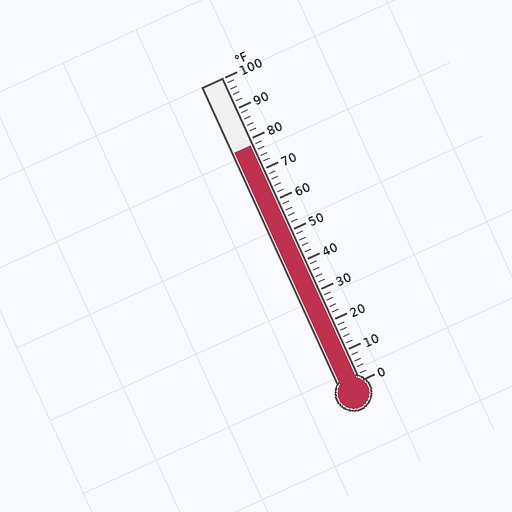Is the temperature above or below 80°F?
The temperature is below 80°F.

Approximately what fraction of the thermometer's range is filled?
The thermometer is filled to approximately 80% of its range.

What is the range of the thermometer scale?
The thermometer scale ranges from 0°F to 100°F.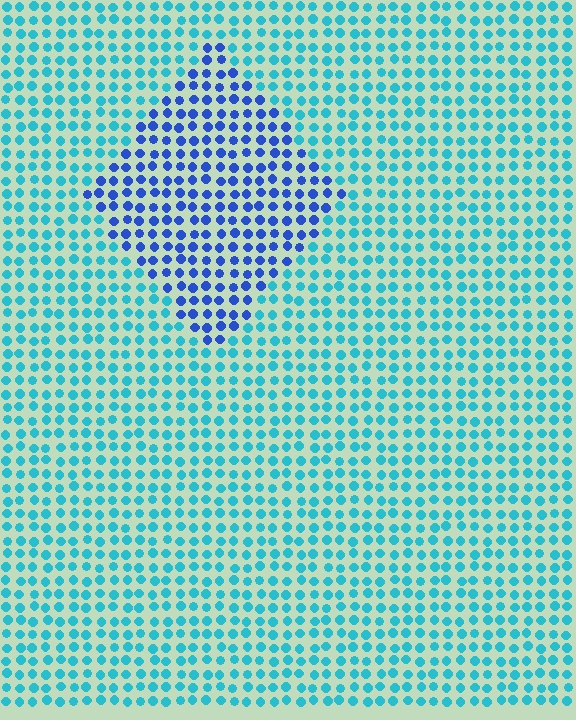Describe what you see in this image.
The image is filled with small cyan elements in a uniform arrangement. A diamond-shaped region is visible where the elements are tinted to a slightly different hue, forming a subtle color boundary.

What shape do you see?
I see a diamond.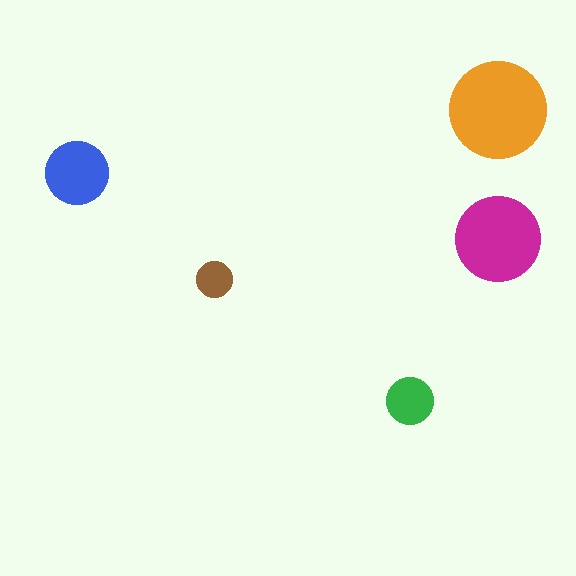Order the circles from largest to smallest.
the orange one, the magenta one, the blue one, the green one, the brown one.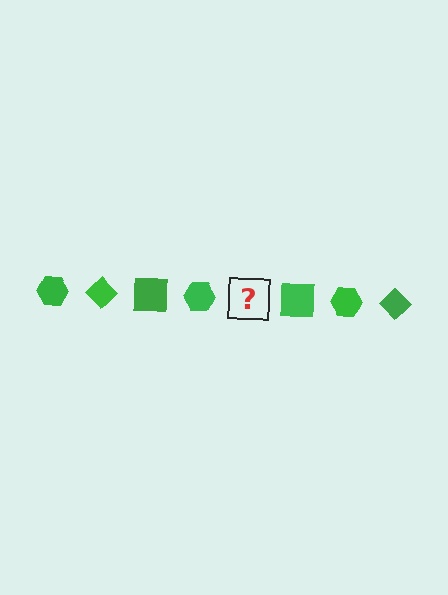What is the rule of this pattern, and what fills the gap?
The rule is that the pattern cycles through hexagon, diamond, square shapes in green. The gap should be filled with a green diamond.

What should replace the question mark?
The question mark should be replaced with a green diamond.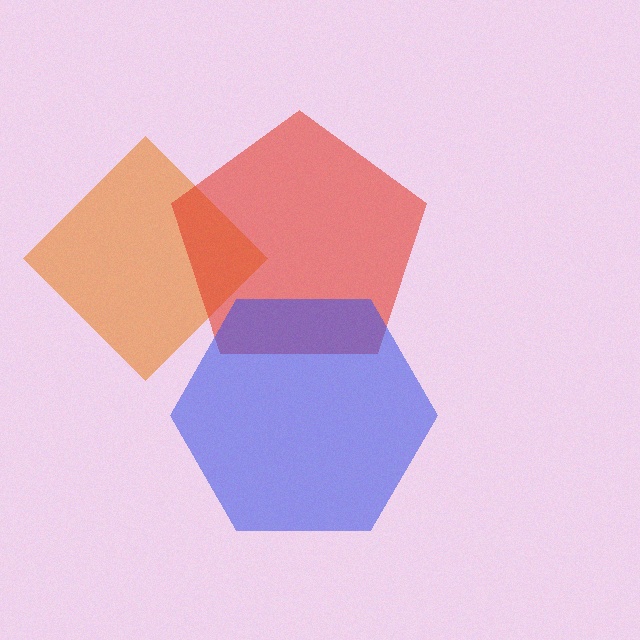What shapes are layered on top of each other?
The layered shapes are: an orange diamond, a red pentagon, a blue hexagon.